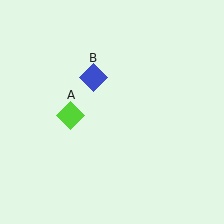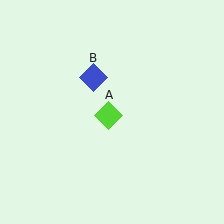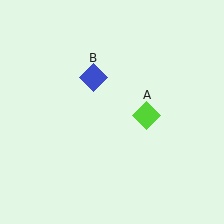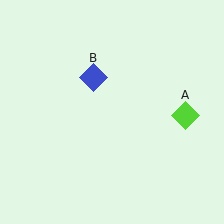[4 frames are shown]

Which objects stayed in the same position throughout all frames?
Blue diamond (object B) remained stationary.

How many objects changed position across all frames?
1 object changed position: lime diamond (object A).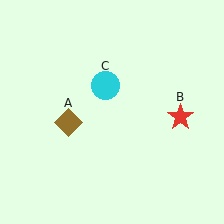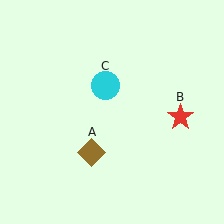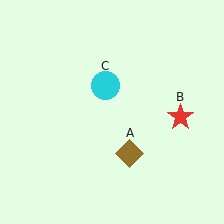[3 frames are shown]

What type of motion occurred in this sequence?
The brown diamond (object A) rotated counterclockwise around the center of the scene.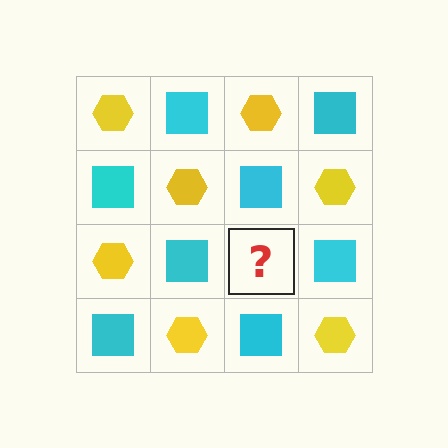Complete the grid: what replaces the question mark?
The question mark should be replaced with a yellow hexagon.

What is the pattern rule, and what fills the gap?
The rule is that it alternates yellow hexagon and cyan square in a checkerboard pattern. The gap should be filled with a yellow hexagon.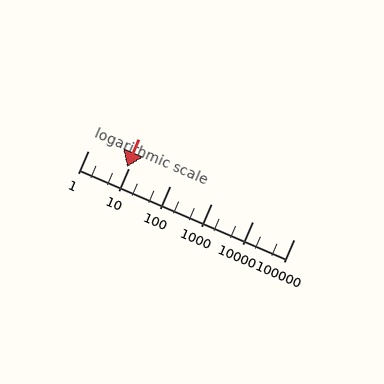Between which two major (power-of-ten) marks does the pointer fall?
The pointer is between 1 and 10.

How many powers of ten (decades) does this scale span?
The scale spans 5 decades, from 1 to 100000.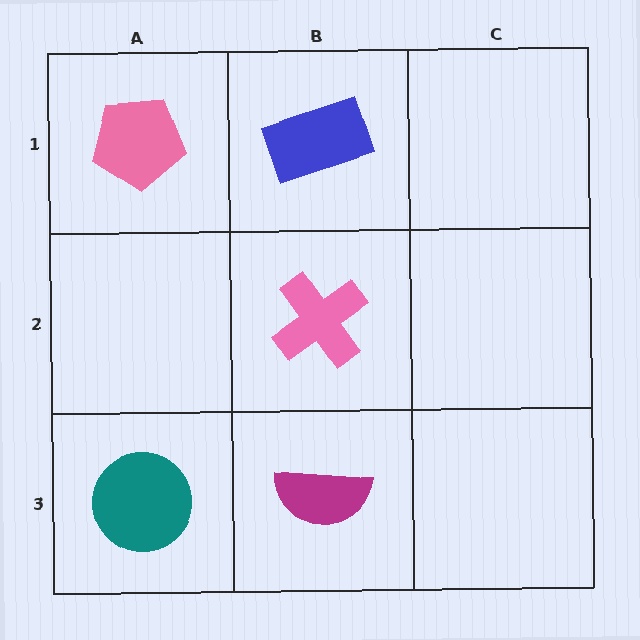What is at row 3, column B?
A magenta semicircle.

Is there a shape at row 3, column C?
No, that cell is empty.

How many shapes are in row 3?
2 shapes.